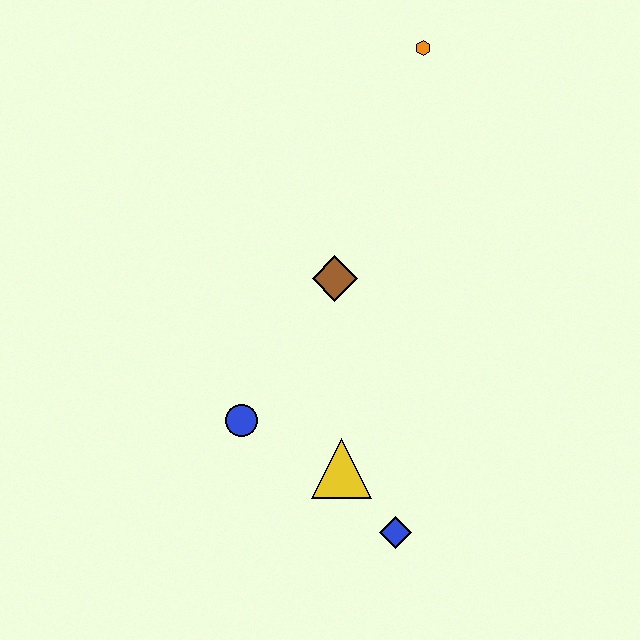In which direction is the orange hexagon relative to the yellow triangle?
The orange hexagon is above the yellow triangle.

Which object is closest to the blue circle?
The yellow triangle is closest to the blue circle.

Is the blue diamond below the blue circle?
Yes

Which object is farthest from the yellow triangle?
The orange hexagon is farthest from the yellow triangle.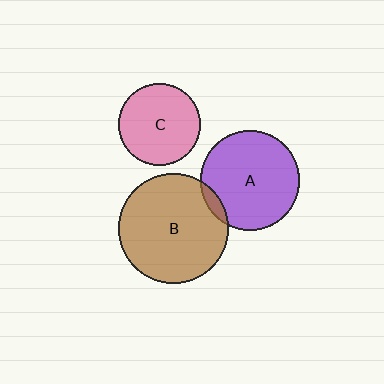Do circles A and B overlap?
Yes.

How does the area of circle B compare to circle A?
Approximately 1.2 times.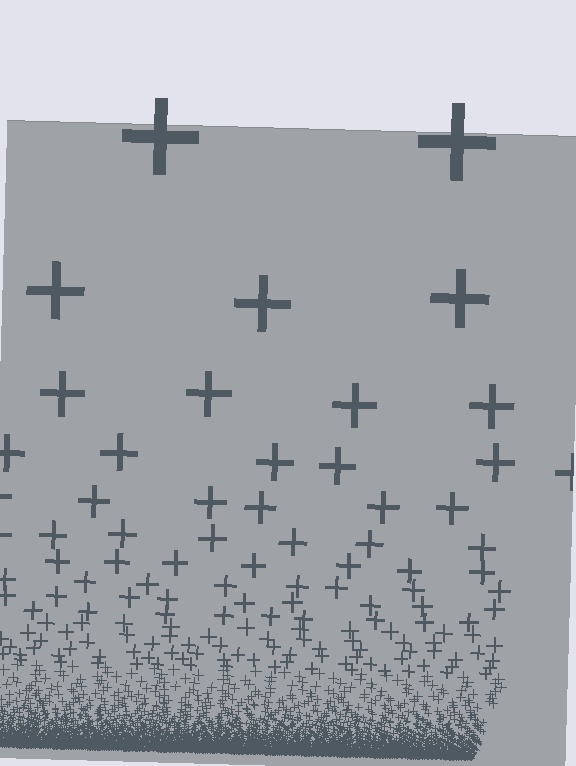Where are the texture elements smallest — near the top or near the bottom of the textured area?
Near the bottom.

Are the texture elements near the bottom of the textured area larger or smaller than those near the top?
Smaller. The gradient is inverted — elements near the bottom are smaller and denser.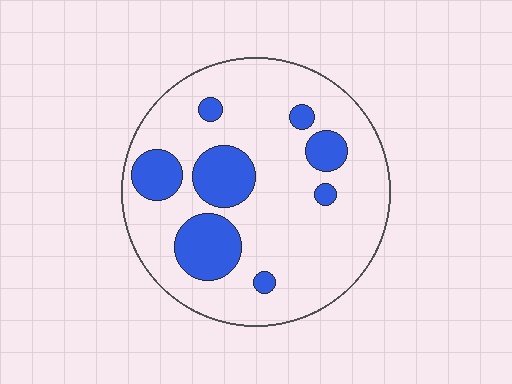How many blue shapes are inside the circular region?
8.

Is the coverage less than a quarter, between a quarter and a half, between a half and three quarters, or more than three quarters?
Less than a quarter.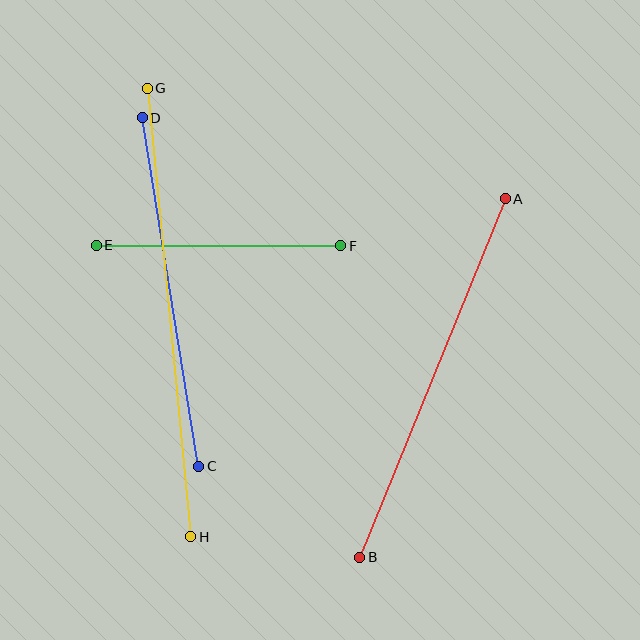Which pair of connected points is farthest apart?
Points G and H are farthest apart.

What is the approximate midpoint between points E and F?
The midpoint is at approximately (218, 245) pixels.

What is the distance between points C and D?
The distance is approximately 353 pixels.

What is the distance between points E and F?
The distance is approximately 245 pixels.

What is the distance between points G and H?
The distance is approximately 451 pixels.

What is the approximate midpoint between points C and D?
The midpoint is at approximately (171, 292) pixels.